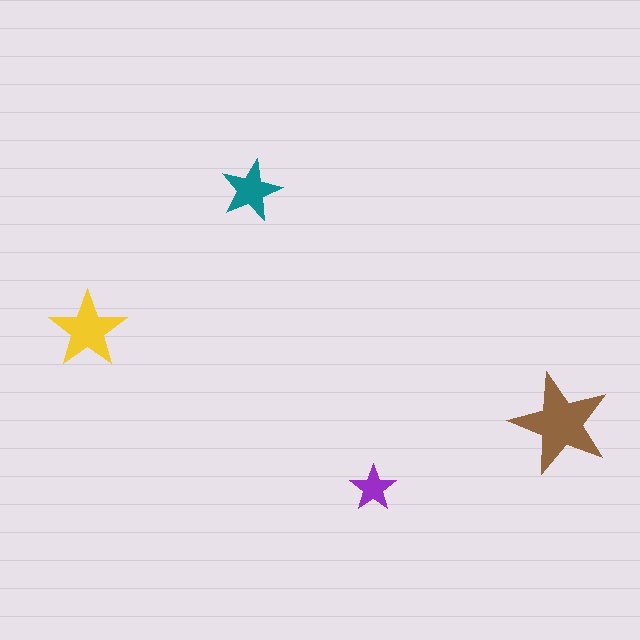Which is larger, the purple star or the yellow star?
The yellow one.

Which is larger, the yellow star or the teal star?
The yellow one.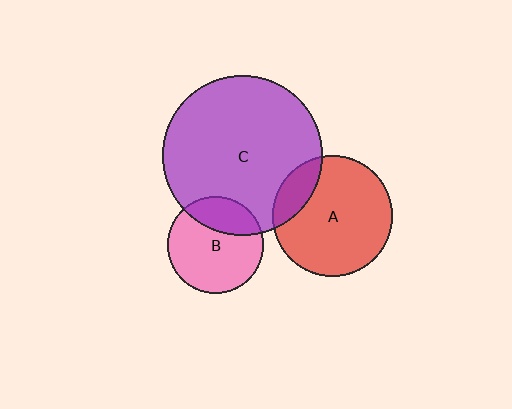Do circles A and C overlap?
Yes.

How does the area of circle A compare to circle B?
Approximately 1.6 times.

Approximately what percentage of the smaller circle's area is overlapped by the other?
Approximately 15%.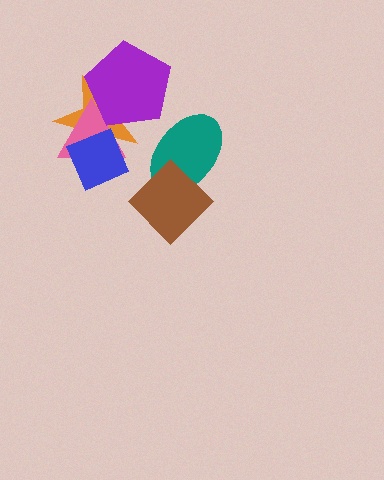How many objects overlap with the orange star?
3 objects overlap with the orange star.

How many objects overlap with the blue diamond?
2 objects overlap with the blue diamond.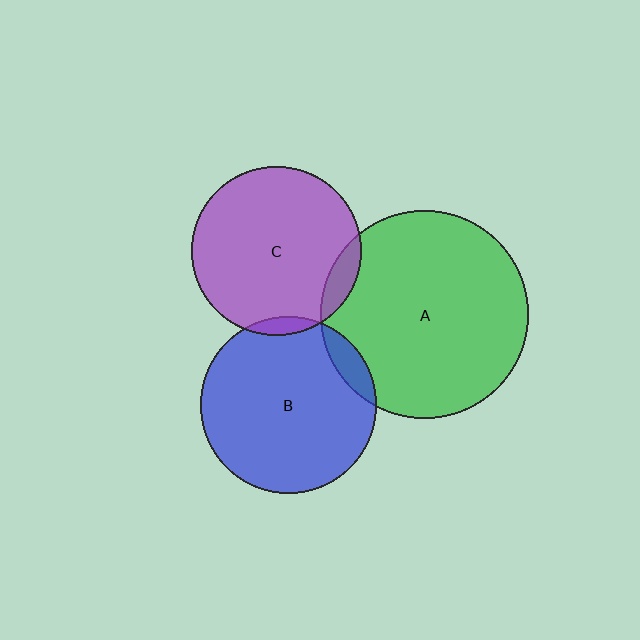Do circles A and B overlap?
Yes.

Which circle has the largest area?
Circle A (green).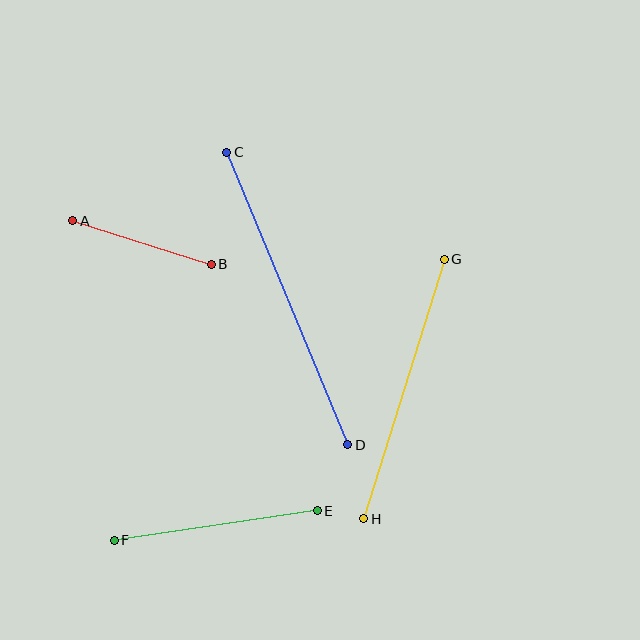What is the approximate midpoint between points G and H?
The midpoint is at approximately (404, 389) pixels.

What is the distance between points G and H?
The distance is approximately 272 pixels.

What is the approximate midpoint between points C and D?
The midpoint is at approximately (287, 298) pixels.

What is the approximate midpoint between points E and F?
The midpoint is at approximately (216, 525) pixels.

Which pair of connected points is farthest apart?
Points C and D are farthest apart.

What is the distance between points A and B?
The distance is approximately 145 pixels.